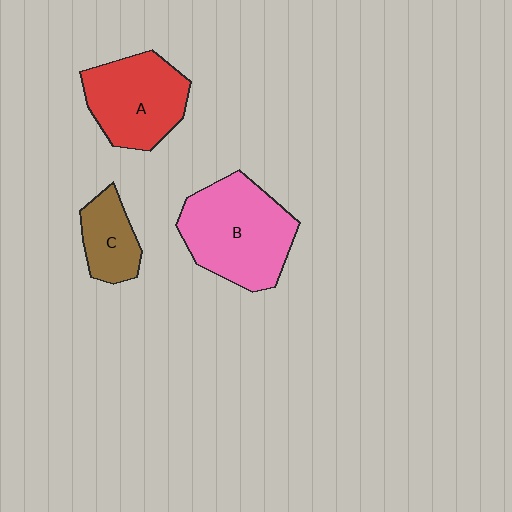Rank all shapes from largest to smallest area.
From largest to smallest: B (pink), A (red), C (brown).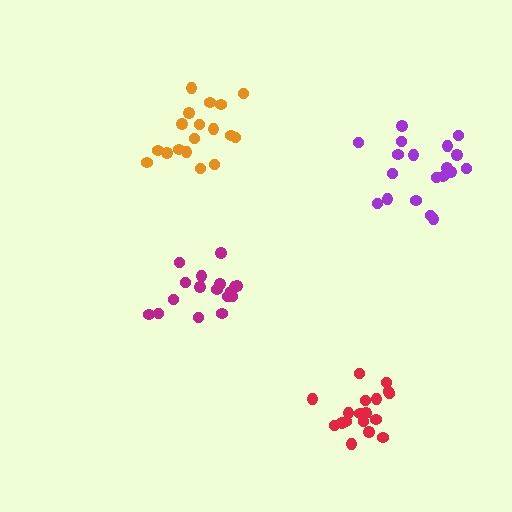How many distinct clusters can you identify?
There are 4 distinct clusters.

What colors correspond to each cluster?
The clusters are colored: red, orange, magenta, purple.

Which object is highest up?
The orange cluster is topmost.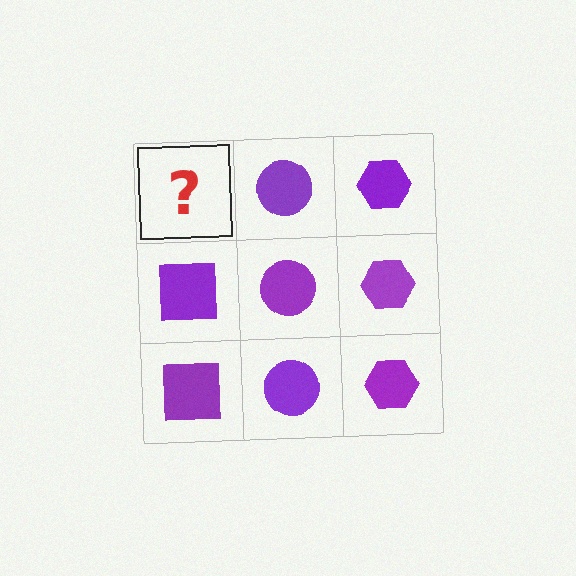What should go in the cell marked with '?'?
The missing cell should contain a purple square.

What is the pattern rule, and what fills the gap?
The rule is that each column has a consistent shape. The gap should be filled with a purple square.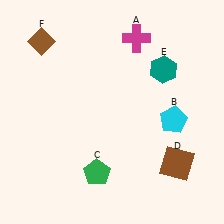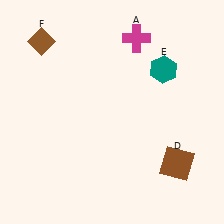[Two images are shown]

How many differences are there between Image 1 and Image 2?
There are 2 differences between the two images.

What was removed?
The green pentagon (C), the cyan pentagon (B) were removed in Image 2.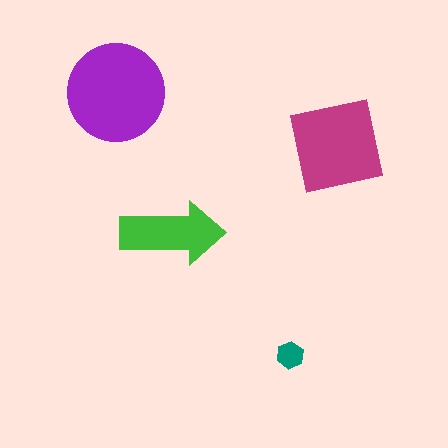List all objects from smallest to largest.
The teal hexagon, the green arrow, the magenta square, the purple circle.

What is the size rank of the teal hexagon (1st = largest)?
4th.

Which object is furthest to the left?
The purple circle is leftmost.